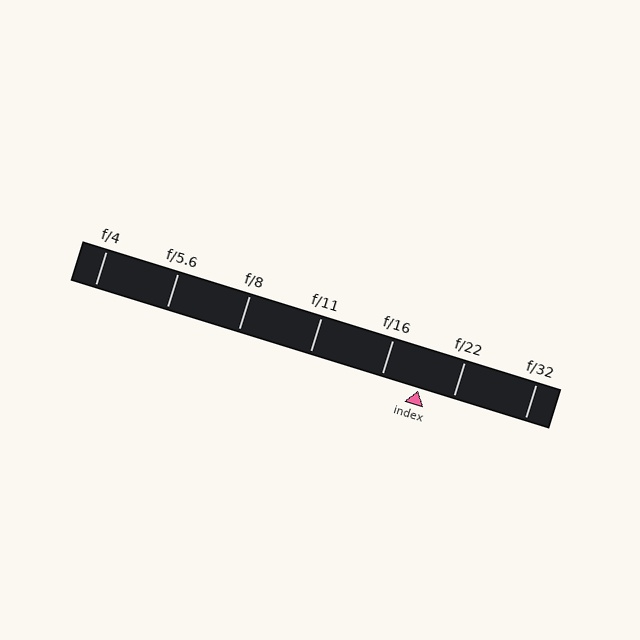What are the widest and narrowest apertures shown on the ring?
The widest aperture shown is f/4 and the narrowest is f/32.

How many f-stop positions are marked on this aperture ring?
There are 7 f-stop positions marked.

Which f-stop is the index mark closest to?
The index mark is closest to f/22.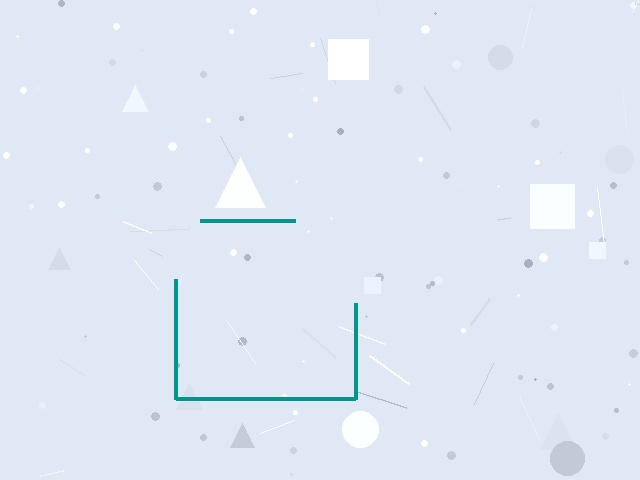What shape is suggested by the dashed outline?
The dashed outline suggests a square.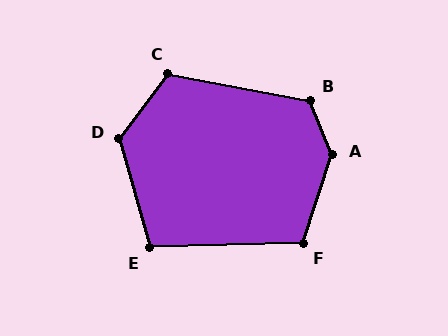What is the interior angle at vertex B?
Approximately 123 degrees (obtuse).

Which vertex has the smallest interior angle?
E, at approximately 104 degrees.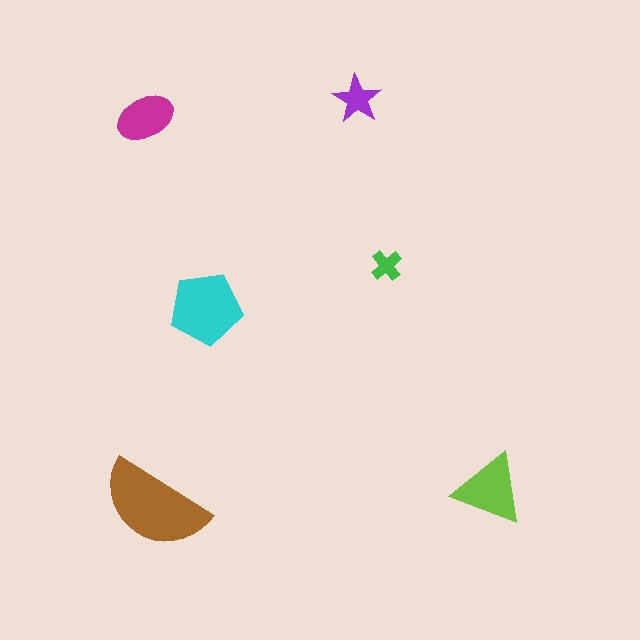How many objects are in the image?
There are 6 objects in the image.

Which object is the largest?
The brown semicircle.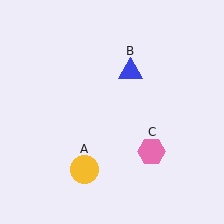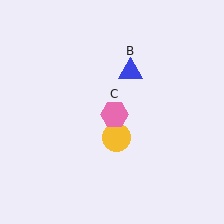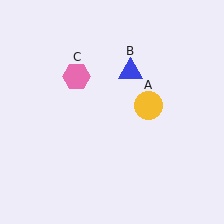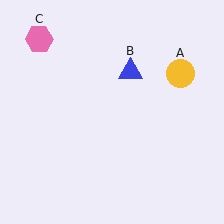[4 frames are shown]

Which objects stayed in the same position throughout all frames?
Blue triangle (object B) remained stationary.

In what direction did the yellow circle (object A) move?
The yellow circle (object A) moved up and to the right.